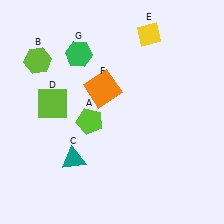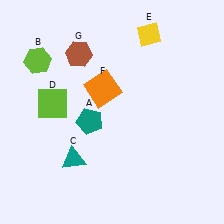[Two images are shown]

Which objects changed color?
A changed from lime to teal. G changed from green to brown.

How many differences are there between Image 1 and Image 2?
There are 2 differences between the two images.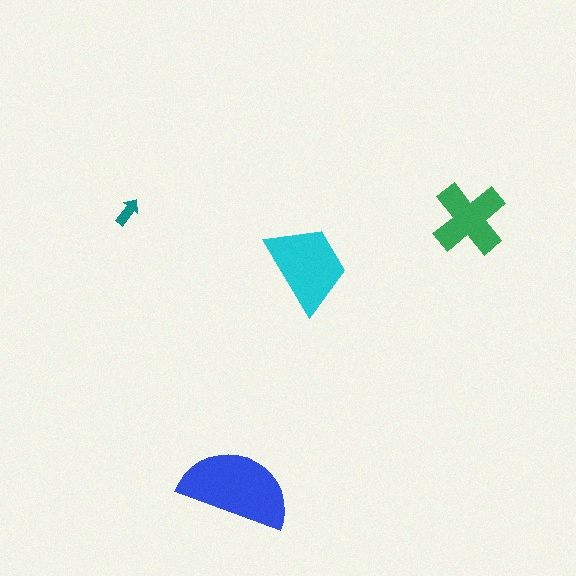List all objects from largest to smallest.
The blue semicircle, the cyan trapezoid, the green cross, the teal arrow.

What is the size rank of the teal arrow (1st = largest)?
4th.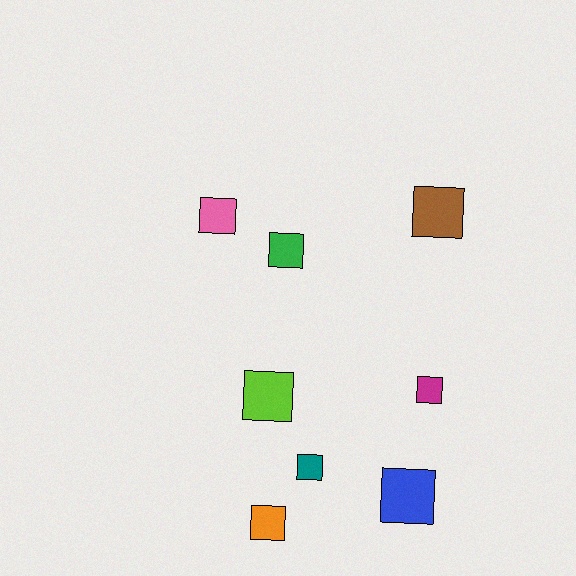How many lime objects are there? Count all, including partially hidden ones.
There is 1 lime object.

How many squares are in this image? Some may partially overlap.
There are 8 squares.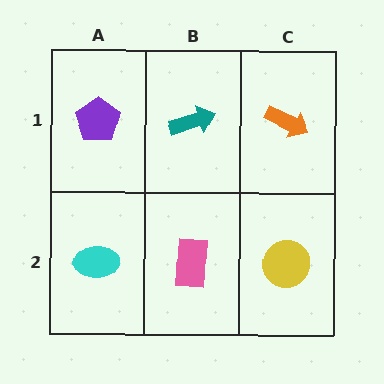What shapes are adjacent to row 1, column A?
A cyan ellipse (row 2, column A), a teal arrow (row 1, column B).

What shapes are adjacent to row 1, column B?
A pink rectangle (row 2, column B), a purple pentagon (row 1, column A), an orange arrow (row 1, column C).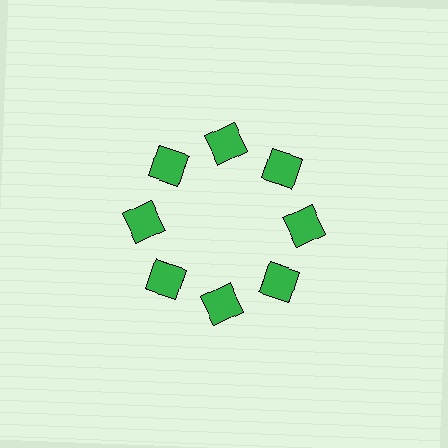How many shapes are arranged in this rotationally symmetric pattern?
There are 8 shapes, arranged in 8 groups of 1.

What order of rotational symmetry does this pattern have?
This pattern has 8-fold rotational symmetry.